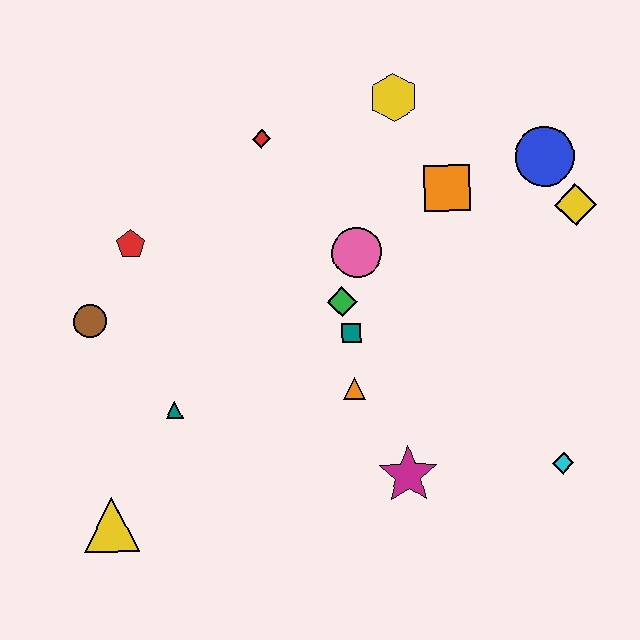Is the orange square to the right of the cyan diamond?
No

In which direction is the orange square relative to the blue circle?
The orange square is to the left of the blue circle.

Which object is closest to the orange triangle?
The teal square is closest to the orange triangle.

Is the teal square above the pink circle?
No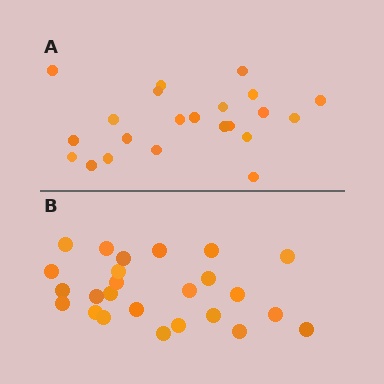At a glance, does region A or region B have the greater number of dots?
Region B (the bottom region) has more dots.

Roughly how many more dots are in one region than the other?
Region B has just a few more — roughly 2 or 3 more dots than region A.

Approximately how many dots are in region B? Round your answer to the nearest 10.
About 20 dots. (The exact count is 25, which rounds to 20.)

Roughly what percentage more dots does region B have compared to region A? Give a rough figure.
About 15% more.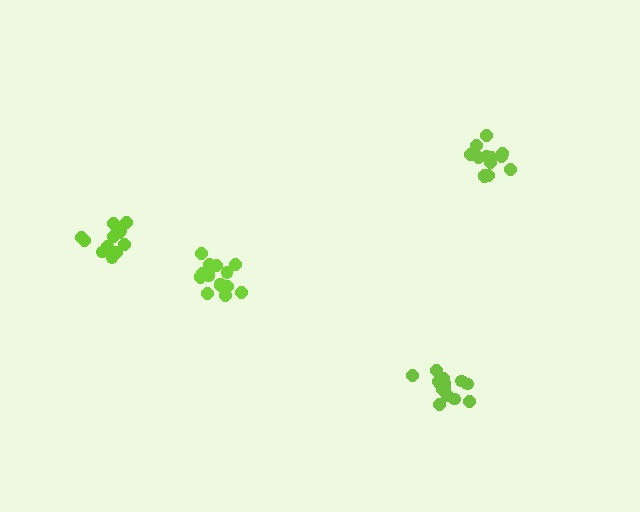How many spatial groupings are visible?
There are 4 spatial groupings.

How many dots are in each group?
Group 1: 14 dots, Group 2: 13 dots, Group 3: 12 dots, Group 4: 16 dots (55 total).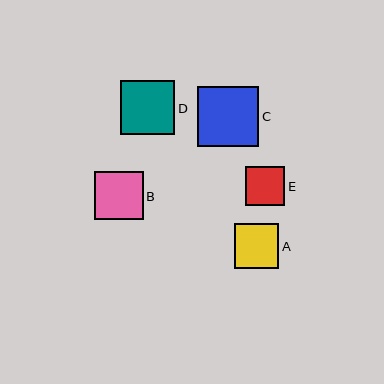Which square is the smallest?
Square E is the smallest with a size of approximately 39 pixels.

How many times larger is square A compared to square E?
Square A is approximately 1.1 times the size of square E.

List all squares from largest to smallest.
From largest to smallest: C, D, B, A, E.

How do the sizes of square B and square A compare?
Square B and square A are approximately the same size.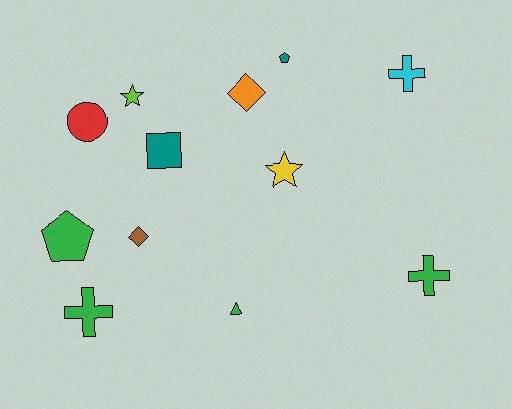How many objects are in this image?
There are 12 objects.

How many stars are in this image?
There are 2 stars.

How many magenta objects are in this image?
There are no magenta objects.